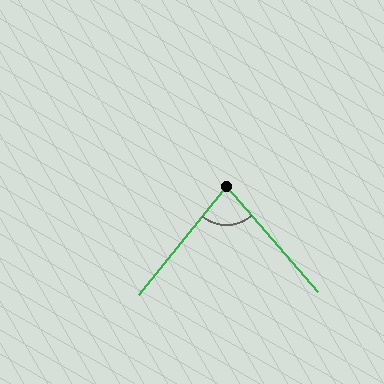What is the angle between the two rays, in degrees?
Approximately 80 degrees.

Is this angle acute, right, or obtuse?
It is acute.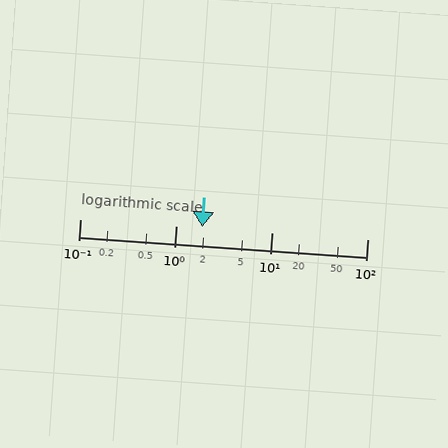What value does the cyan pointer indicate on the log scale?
The pointer indicates approximately 1.9.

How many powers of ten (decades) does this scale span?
The scale spans 3 decades, from 0.1 to 100.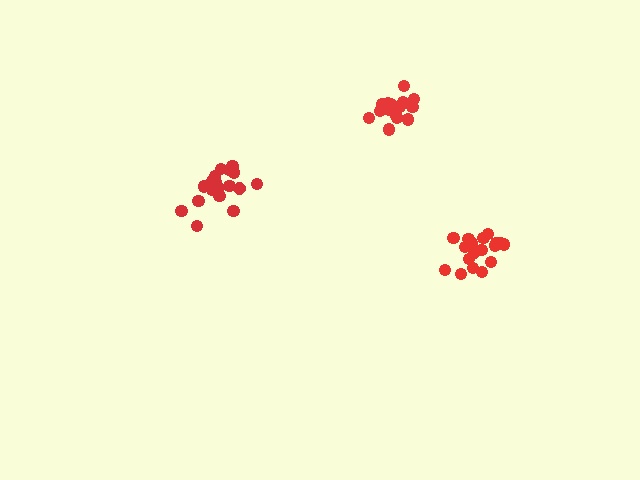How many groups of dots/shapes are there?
There are 3 groups.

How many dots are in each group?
Group 1: 16 dots, Group 2: 18 dots, Group 3: 19 dots (53 total).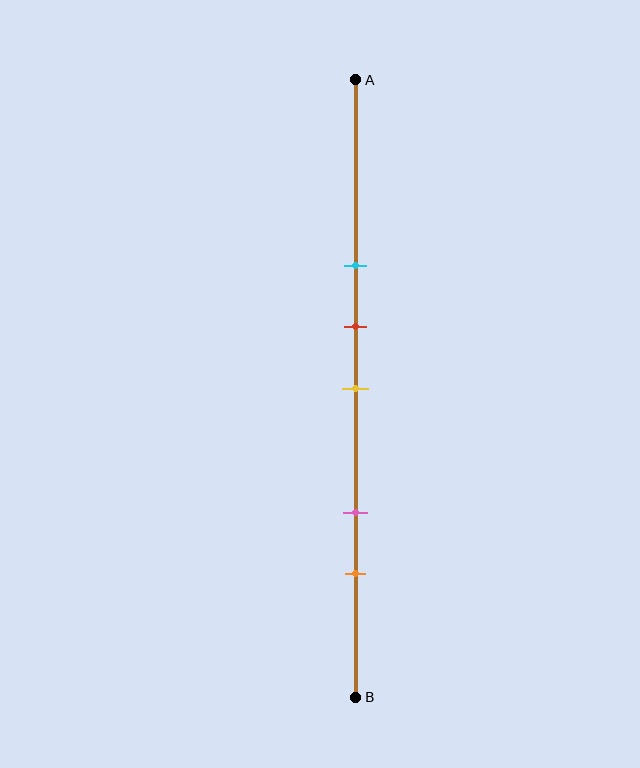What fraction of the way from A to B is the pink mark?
The pink mark is approximately 70% (0.7) of the way from A to B.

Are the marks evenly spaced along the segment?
No, the marks are not evenly spaced.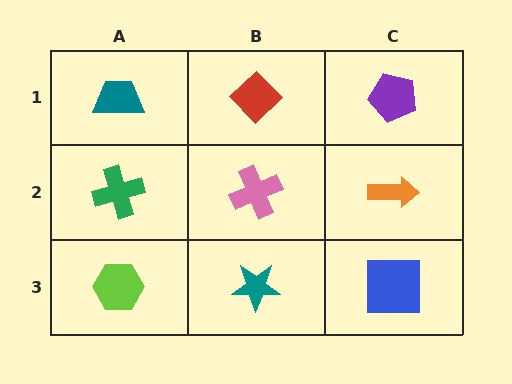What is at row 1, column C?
A purple pentagon.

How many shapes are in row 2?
3 shapes.